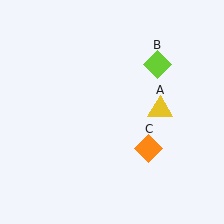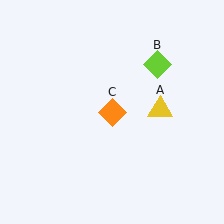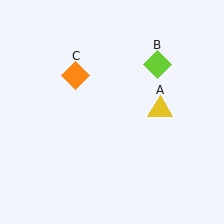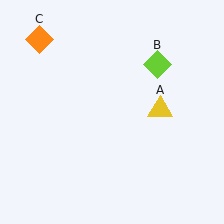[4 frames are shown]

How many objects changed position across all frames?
1 object changed position: orange diamond (object C).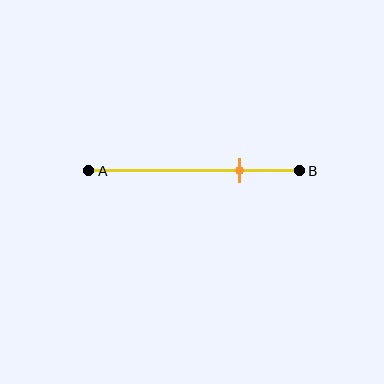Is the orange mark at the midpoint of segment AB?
No, the mark is at about 70% from A, not at the 50% midpoint.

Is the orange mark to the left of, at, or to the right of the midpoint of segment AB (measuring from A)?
The orange mark is to the right of the midpoint of segment AB.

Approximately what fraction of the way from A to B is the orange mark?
The orange mark is approximately 70% of the way from A to B.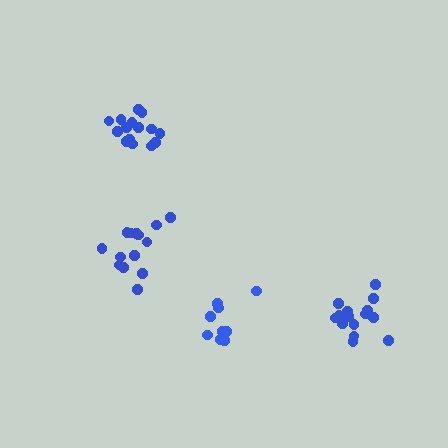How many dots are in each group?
Group 1: 14 dots, Group 2: 9 dots, Group 3: 15 dots, Group 4: 15 dots (53 total).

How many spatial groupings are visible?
There are 4 spatial groupings.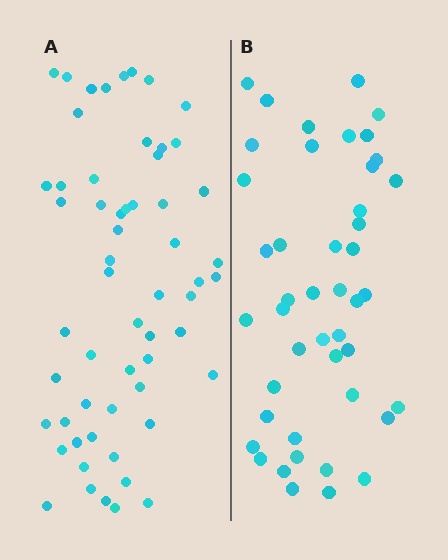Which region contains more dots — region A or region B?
Region A (the left region) has more dots.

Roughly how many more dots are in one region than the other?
Region A has approximately 15 more dots than region B.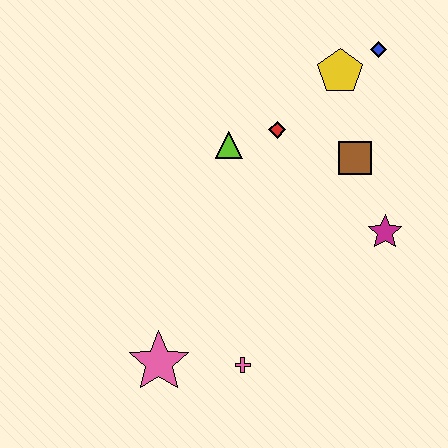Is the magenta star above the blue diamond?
No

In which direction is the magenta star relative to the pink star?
The magenta star is to the right of the pink star.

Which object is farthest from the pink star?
The blue diamond is farthest from the pink star.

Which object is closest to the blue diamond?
The yellow pentagon is closest to the blue diamond.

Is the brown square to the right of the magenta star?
No